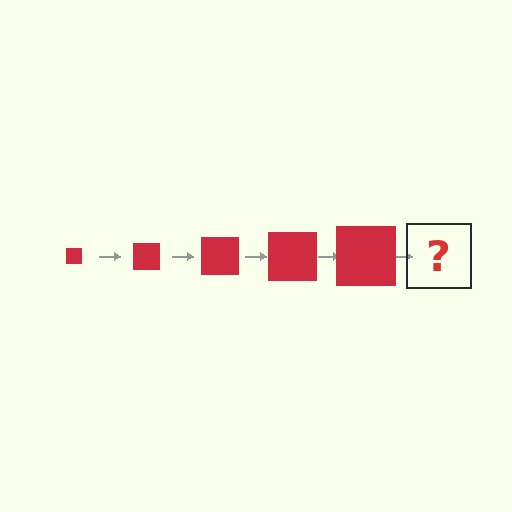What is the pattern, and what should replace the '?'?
The pattern is that the square gets progressively larger each step. The '?' should be a red square, larger than the previous one.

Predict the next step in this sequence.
The next step is a red square, larger than the previous one.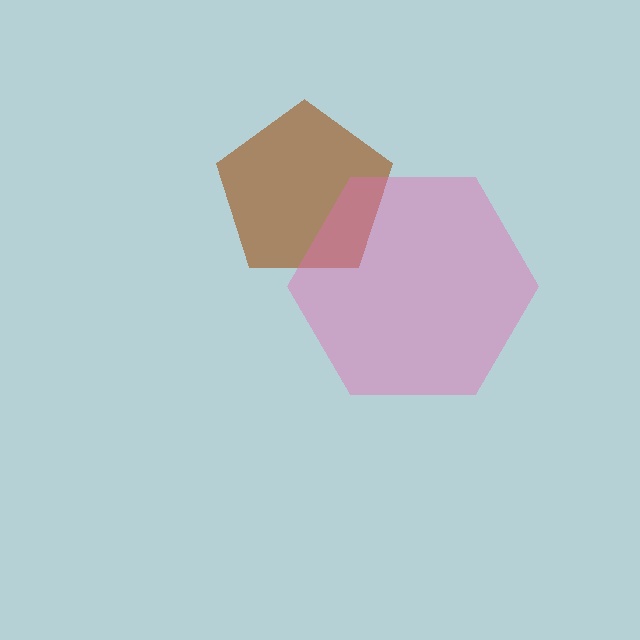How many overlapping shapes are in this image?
There are 2 overlapping shapes in the image.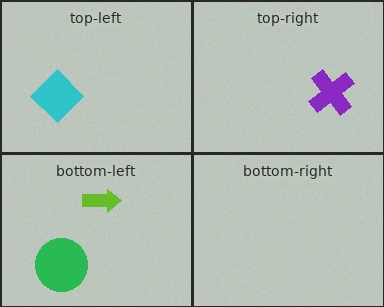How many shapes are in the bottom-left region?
2.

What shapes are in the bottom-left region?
The lime arrow, the green circle.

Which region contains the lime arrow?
The bottom-left region.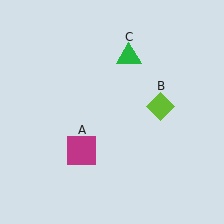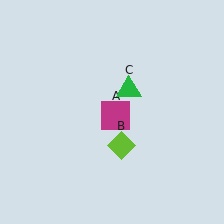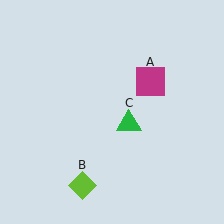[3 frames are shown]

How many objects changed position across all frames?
3 objects changed position: magenta square (object A), lime diamond (object B), green triangle (object C).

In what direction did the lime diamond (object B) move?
The lime diamond (object B) moved down and to the left.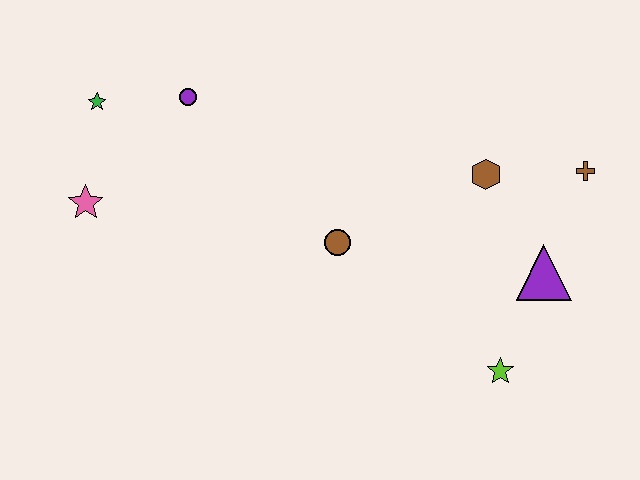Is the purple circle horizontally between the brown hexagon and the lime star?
No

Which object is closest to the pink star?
The green star is closest to the pink star.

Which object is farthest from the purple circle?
The lime star is farthest from the purple circle.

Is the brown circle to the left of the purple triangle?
Yes